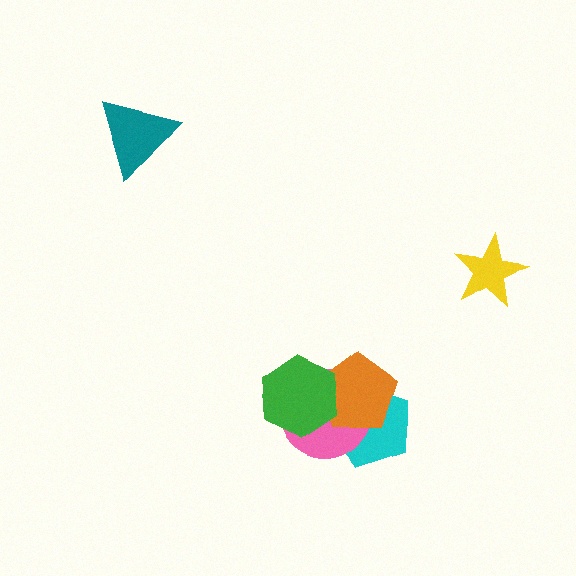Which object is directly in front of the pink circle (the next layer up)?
The orange pentagon is directly in front of the pink circle.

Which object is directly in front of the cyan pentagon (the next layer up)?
The pink circle is directly in front of the cyan pentagon.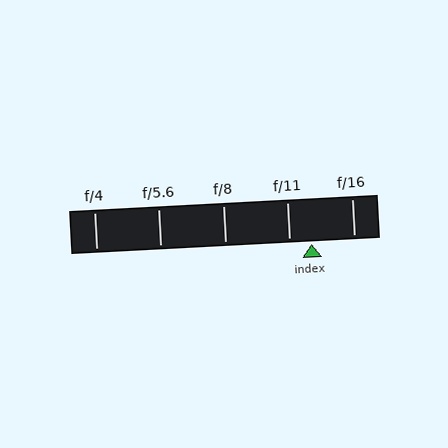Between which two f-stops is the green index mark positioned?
The index mark is between f/11 and f/16.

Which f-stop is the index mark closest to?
The index mark is closest to f/11.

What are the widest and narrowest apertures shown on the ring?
The widest aperture shown is f/4 and the narrowest is f/16.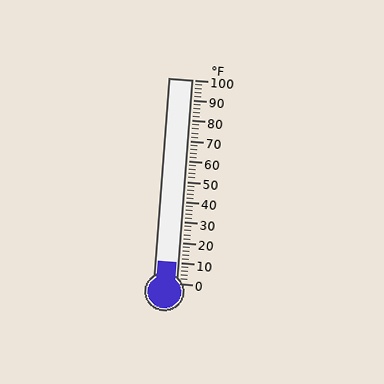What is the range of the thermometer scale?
The thermometer scale ranges from 0°F to 100°F.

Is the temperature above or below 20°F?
The temperature is below 20°F.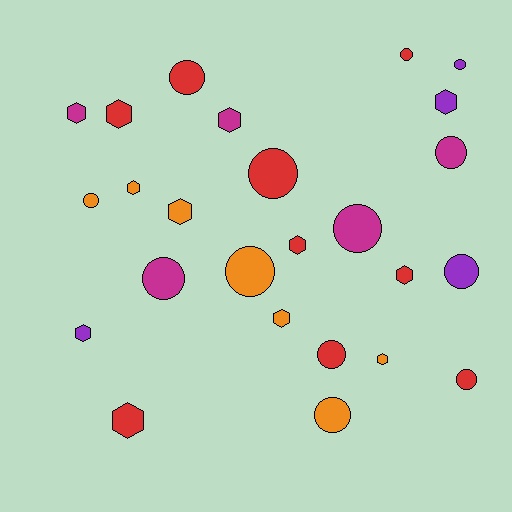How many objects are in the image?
There are 25 objects.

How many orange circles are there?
There are 3 orange circles.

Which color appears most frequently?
Red, with 9 objects.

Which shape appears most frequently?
Circle, with 13 objects.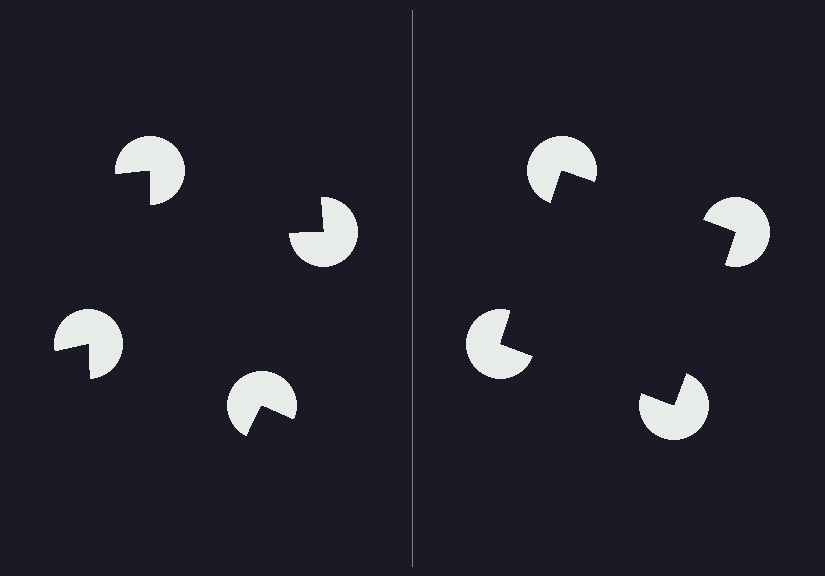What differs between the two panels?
The pac-man discs are positioned identically on both sides; only the wedge orientations differ. On the right they align to a square; on the left they are misaligned.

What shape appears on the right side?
An illusory square.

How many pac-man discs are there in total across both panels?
8 — 4 on each side.